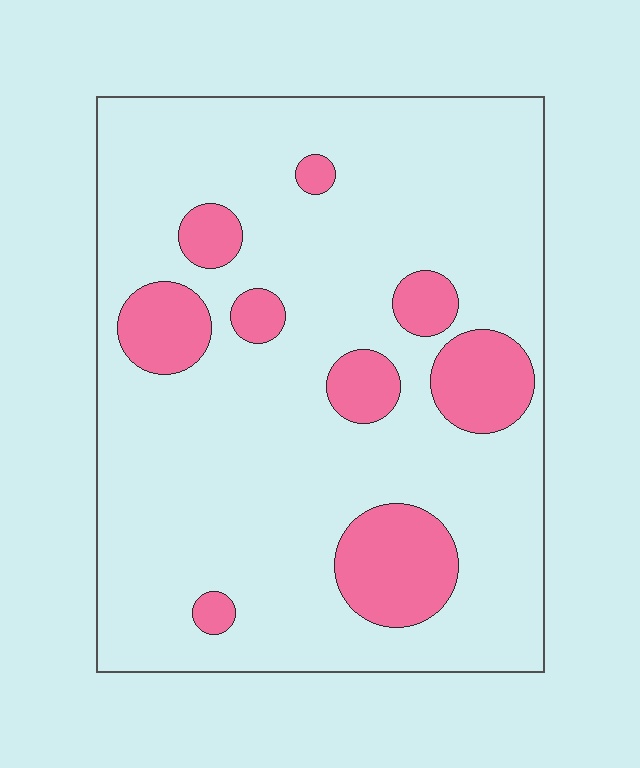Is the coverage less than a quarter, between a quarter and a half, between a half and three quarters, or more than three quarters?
Less than a quarter.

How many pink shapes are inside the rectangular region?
9.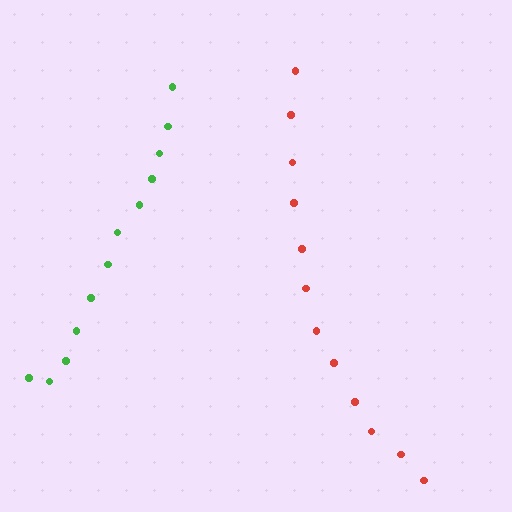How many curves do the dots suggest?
There are 2 distinct paths.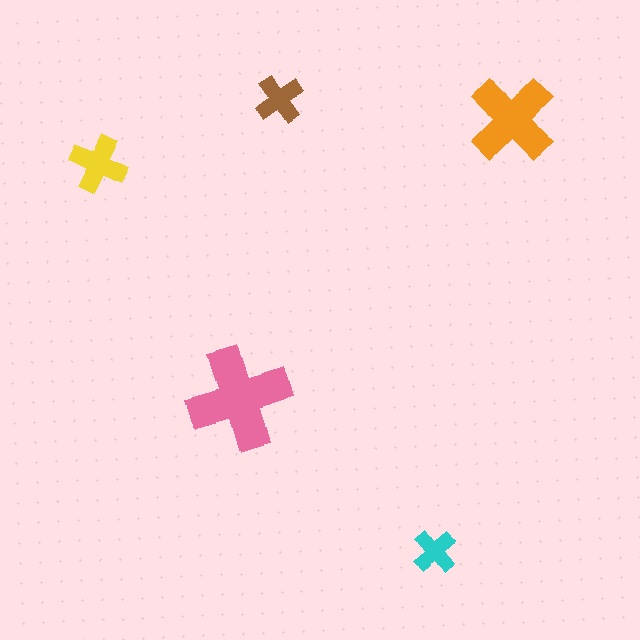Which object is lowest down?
The cyan cross is bottommost.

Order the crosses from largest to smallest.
the pink one, the orange one, the yellow one, the brown one, the cyan one.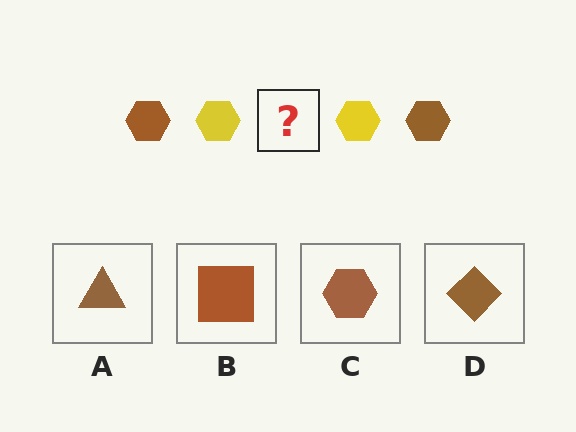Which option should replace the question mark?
Option C.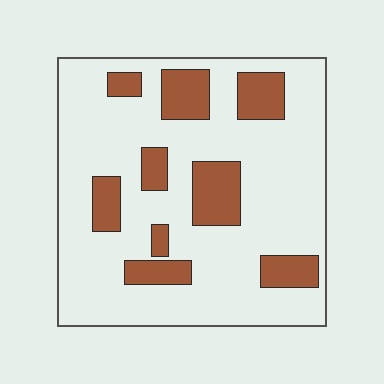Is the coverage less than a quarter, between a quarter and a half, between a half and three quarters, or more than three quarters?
Less than a quarter.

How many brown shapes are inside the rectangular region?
9.